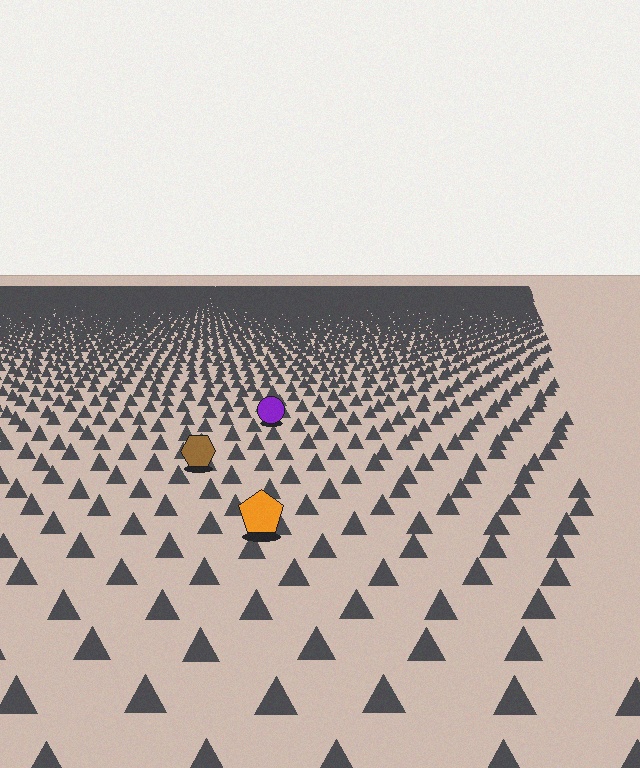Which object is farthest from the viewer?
The purple circle is farthest from the viewer. It appears smaller and the ground texture around it is denser.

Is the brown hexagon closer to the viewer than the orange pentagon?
No. The orange pentagon is closer — you can tell from the texture gradient: the ground texture is coarser near it.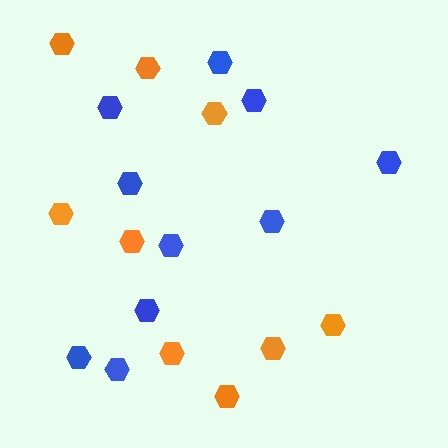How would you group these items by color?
There are 2 groups: one group of blue hexagons (10) and one group of orange hexagons (9).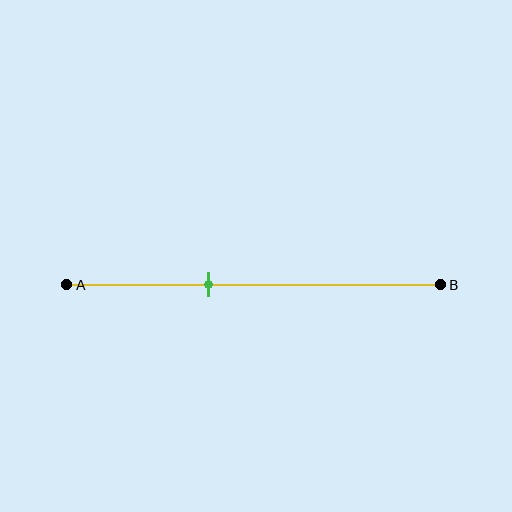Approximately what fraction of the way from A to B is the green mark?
The green mark is approximately 40% of the way from A to B.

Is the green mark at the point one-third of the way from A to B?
No, the mark is at about 40% from A, not at the 33% one-third point.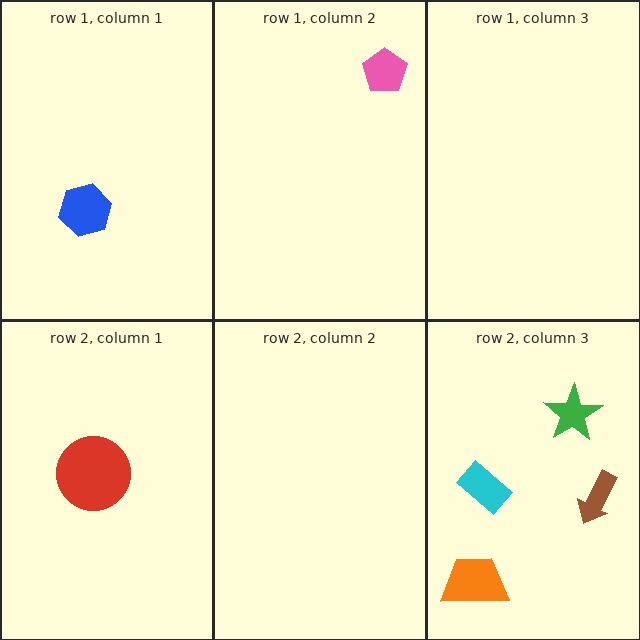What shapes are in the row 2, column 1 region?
The red circle.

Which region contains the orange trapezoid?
The row 2, column 3 region.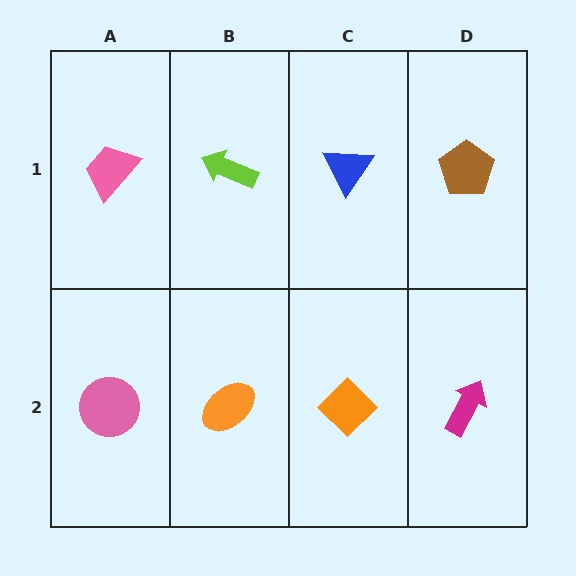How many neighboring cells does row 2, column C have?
3.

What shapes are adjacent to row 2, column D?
A brown pentagon (row 1, column D), an orange diamond (row 2, column C).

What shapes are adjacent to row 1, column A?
A pink circle (row 2, column A), a lime arrow (row 1, column B).